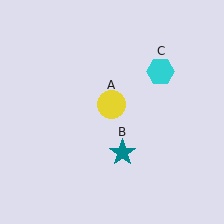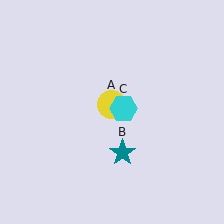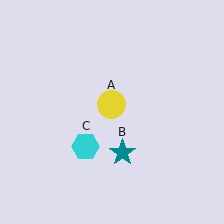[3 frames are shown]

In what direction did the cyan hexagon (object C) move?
The cyan hexagon (object C) moved down and to the left.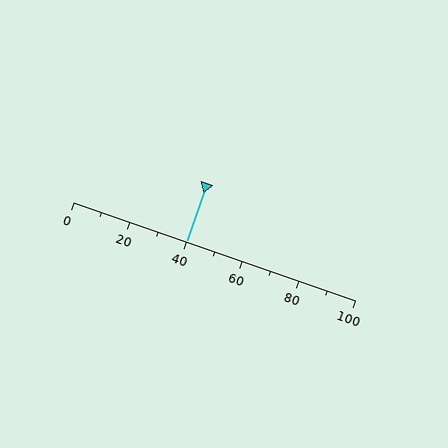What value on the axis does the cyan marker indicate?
The marker indicates approximately 40.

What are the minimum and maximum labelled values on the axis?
The axis runs from 0 to 100.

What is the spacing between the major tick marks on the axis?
The major ticks are spaced 20 apart.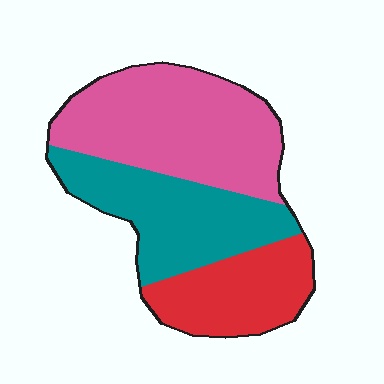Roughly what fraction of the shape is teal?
Teal takes up about one third (1/3) of the shape.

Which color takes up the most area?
Pink, at roughly 45%.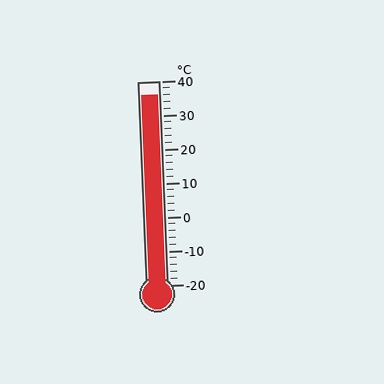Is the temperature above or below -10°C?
The temperature is above -10°C.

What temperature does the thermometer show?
The thermometer shows approximately 36°C.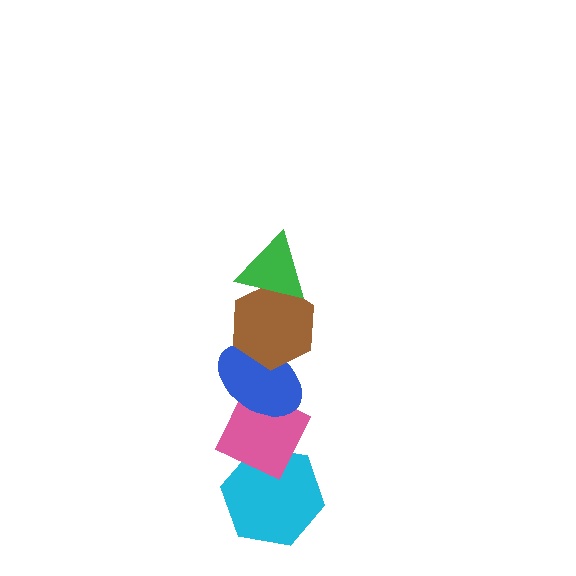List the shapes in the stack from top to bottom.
From top to bottom: the green triangle, the brown hexagon, the blue ellipse, the pink diamond, the cyan hexagon.